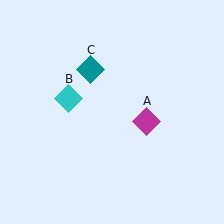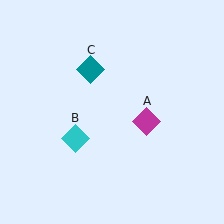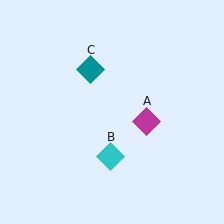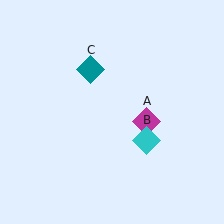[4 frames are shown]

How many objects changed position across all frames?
1 object changed position: cyan diamond (object B).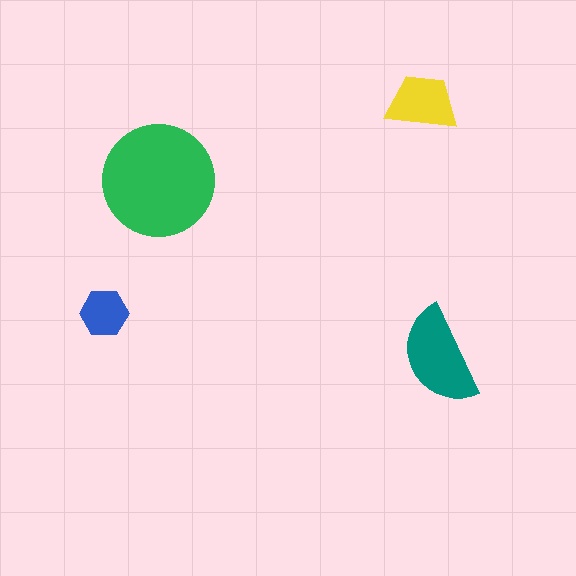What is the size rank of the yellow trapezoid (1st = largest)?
3rd.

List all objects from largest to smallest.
The green circle, the teal semicircle, the yellow trapezoid, the blue hexagon.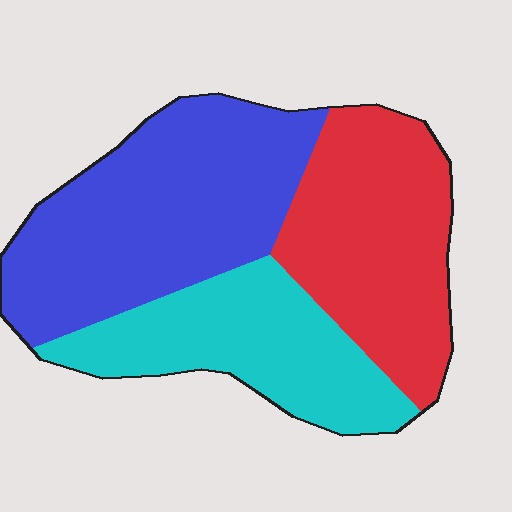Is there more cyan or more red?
Red.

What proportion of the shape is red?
Red takes up about one third (1/3) of the shape.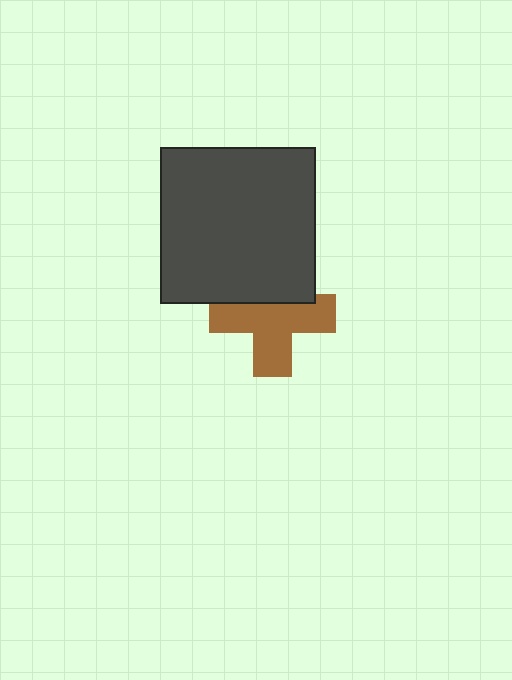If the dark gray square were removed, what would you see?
You would see the complete brown cross.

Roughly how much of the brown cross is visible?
Most of it is visible (roughly 67%).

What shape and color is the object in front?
The object in front is a dark gray square.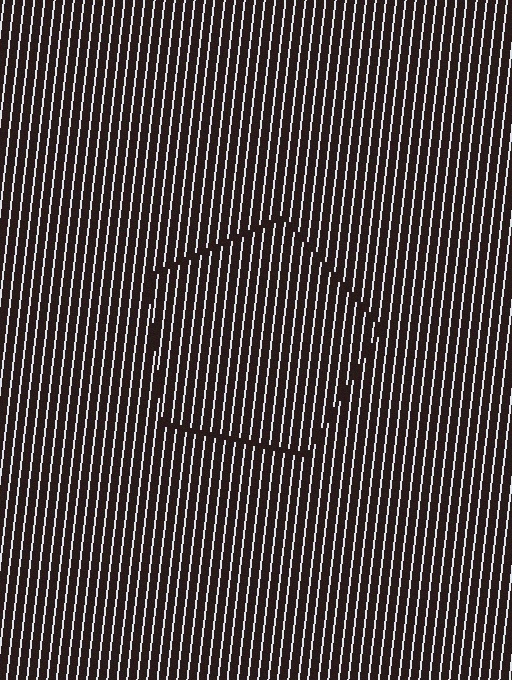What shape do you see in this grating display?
An illusory pentagon. The interior of the shape contains the same grating, shifted by half a period — the contour is defined by the phase discontinuity where line-ends from the inner and outer gratings abut.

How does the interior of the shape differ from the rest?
The interior of the shape contains the same grating, shifted by half a period — the contour is defined by the phase discontinuity where line-ends from the inner and outer gratings abut.